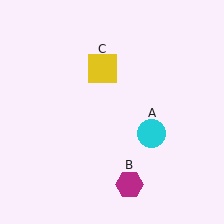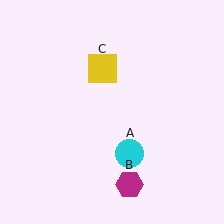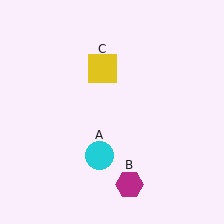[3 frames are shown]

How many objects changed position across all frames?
1 object changed position: cyan circle (object A).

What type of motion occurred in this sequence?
The cyan circle (object A) rotated clockwise around the center of the scene.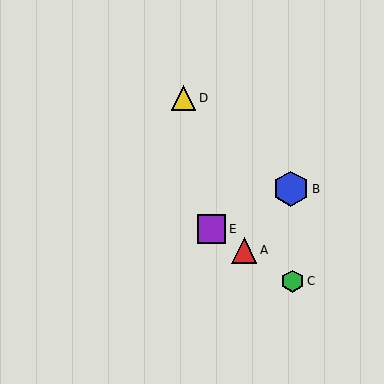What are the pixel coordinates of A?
Object A is at (244, 250).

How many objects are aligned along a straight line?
3 objects (A, C, E) are aligned along a straight line.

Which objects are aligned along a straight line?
Objects A, C, E are aligned along a straight line.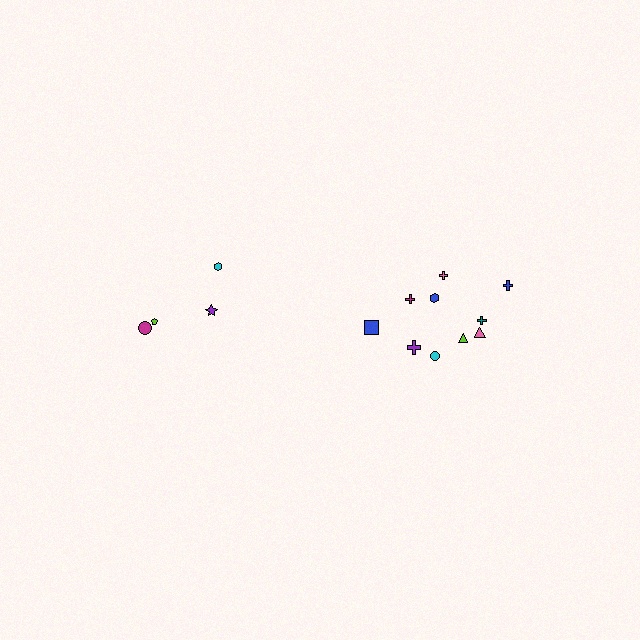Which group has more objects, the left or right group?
The right group.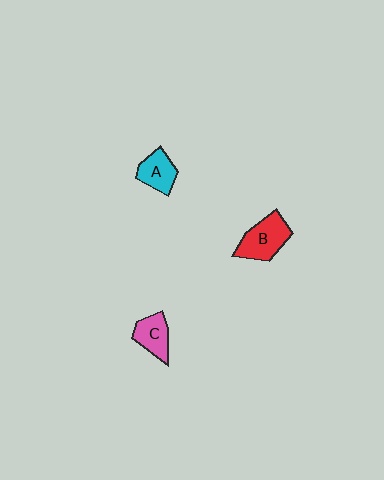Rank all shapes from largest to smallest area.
From largest to smallest: B (red), C (pink), A (cyan).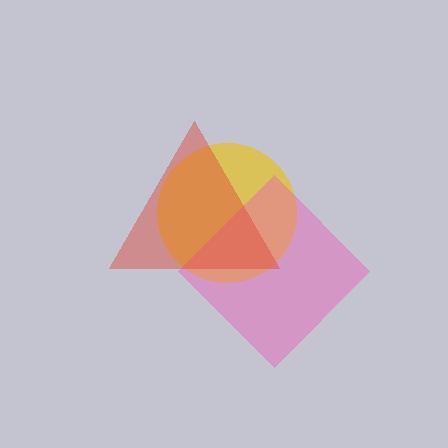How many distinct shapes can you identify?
There are 3 distinct shapes: a yellow circle, a pink diamond, a red triangle.